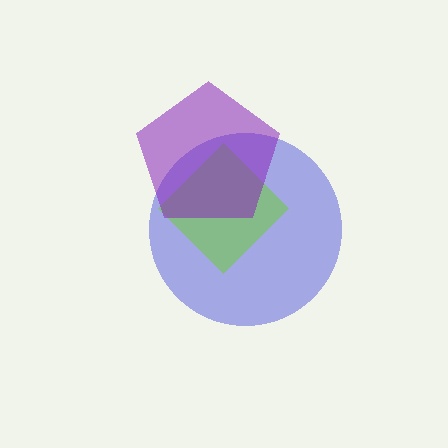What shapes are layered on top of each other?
The layered shapes are: a blue circle, a lime diamond, a purple pentagon.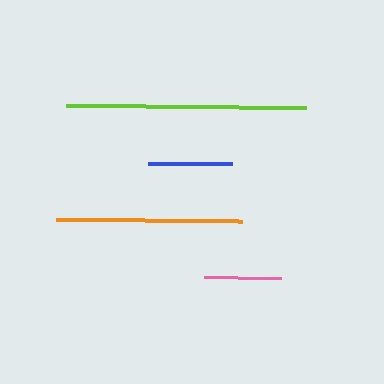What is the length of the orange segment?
The orange segment is approximately 186 pixels long.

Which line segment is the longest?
The lime line is the longest at approximately 240 pixels.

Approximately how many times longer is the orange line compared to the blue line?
The orange line is approximately 2.2 times the length of the blue line.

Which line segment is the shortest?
The pink line is the shortest at approximately 76 pixels.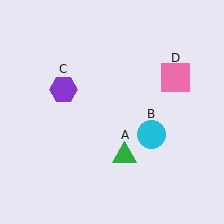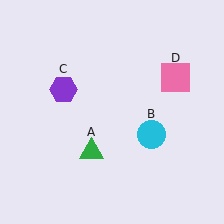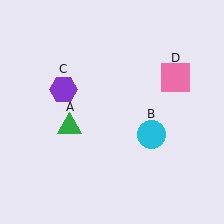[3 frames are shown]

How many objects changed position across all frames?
1 object changed position: green triangle (object A).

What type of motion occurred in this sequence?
The green triangle (object A) rotated clockwise around the center of the scene.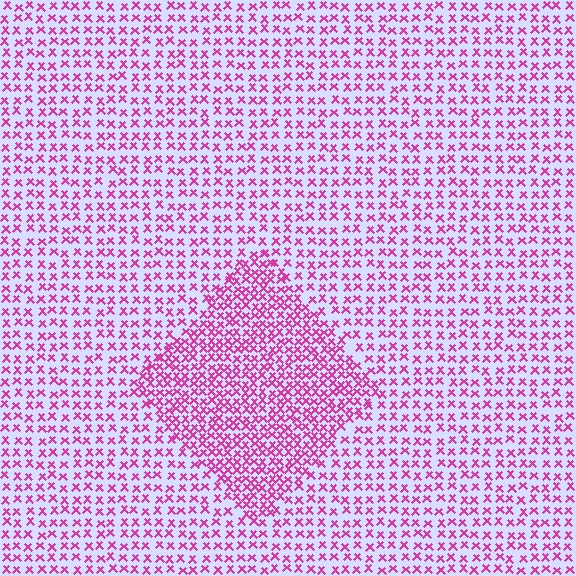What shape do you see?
I see a diamond.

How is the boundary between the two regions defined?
The boundary is defined by a change in element density (approximately 1.9x ratio). All elements are the same color, size, and shape.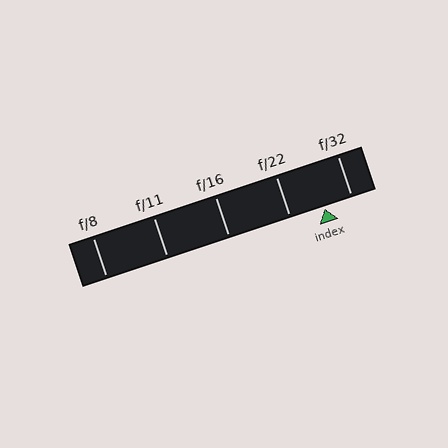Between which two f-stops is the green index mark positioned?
The index mark is between f/22 and f/32.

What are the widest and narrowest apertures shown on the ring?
The widest aperture shown is f/8 and the narrowest is f/32.